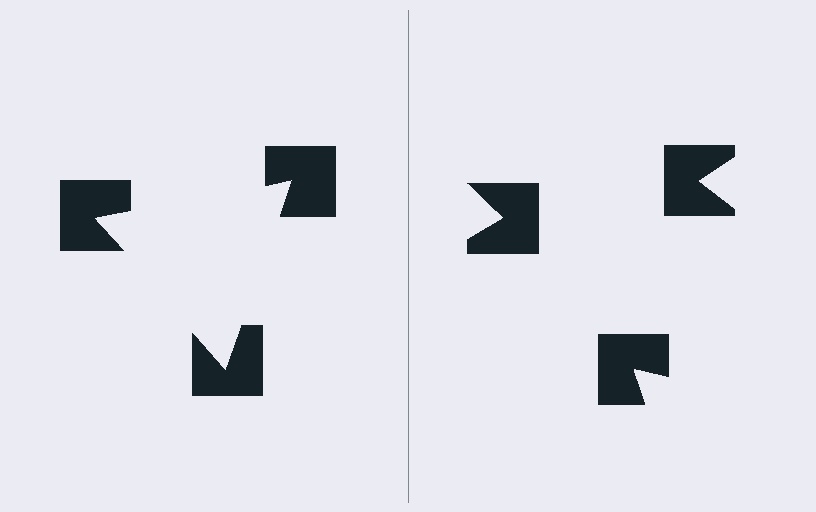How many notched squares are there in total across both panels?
6 — 3 on each side.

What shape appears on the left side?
An illusory triangle.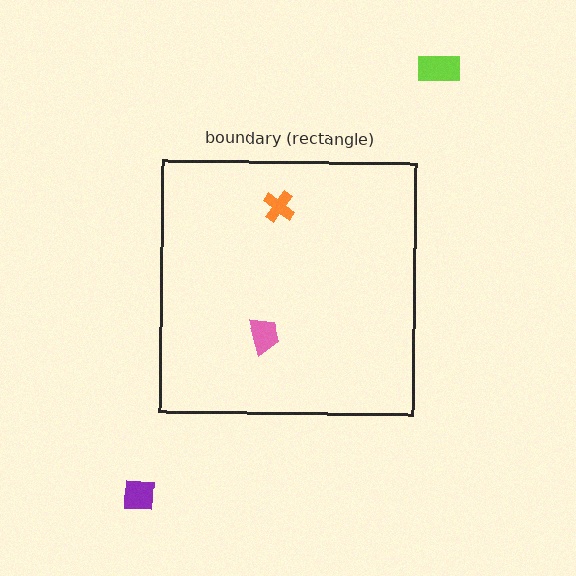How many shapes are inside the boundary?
2 inside, 2 outside.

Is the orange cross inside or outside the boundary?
Inside.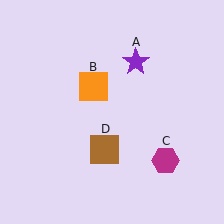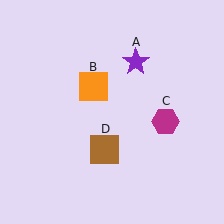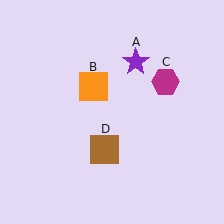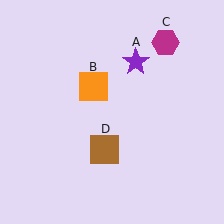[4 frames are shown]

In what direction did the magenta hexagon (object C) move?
The magenta hexagon (object C) moved up.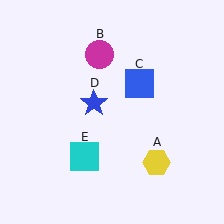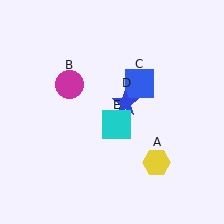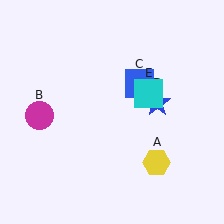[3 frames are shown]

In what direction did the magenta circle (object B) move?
The magenta circle (object B) moved down and to the left.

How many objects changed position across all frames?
3 objects changed position: magenta circle (object B), blue star (object D), cyan square (object E).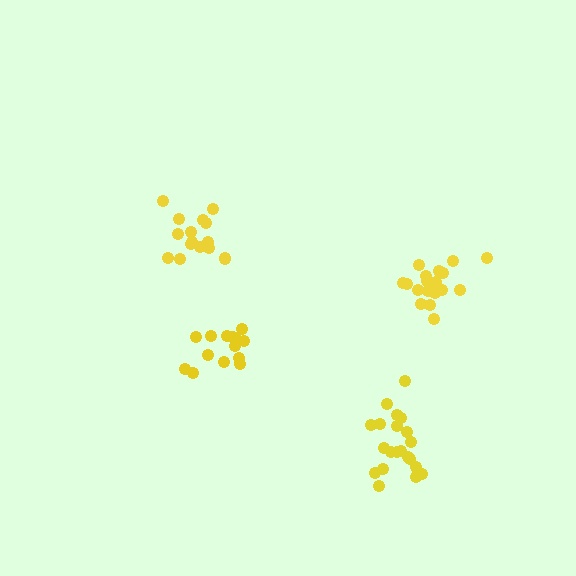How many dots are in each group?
Group 1: 15 dots, Group 2: 15 dots, Group 3: 18 dots, Group 4: 21 dots (69 total).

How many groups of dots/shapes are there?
There are 4 groups.